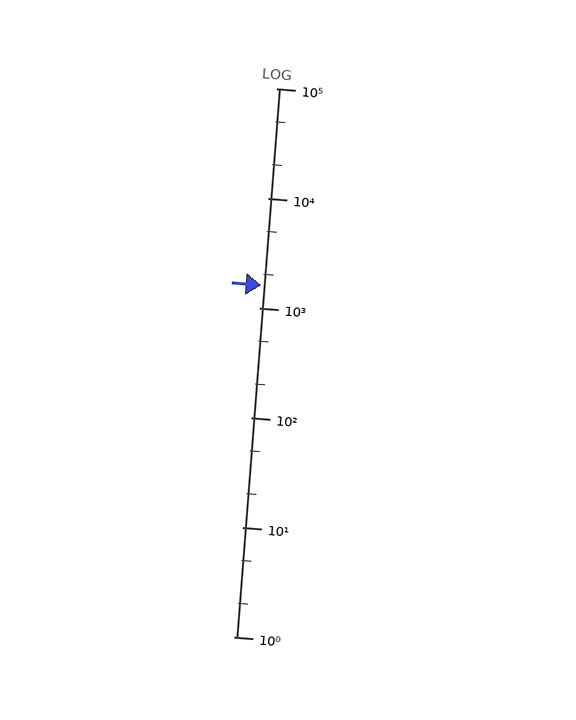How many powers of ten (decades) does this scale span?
The scale spans 5 decades, from 1 to 100000.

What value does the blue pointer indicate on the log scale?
The pointer indicates approximately 1600.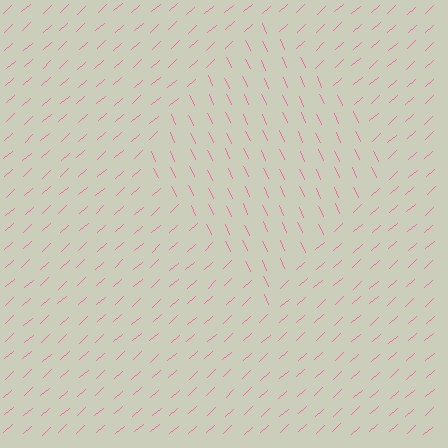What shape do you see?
I see a diamond.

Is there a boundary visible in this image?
Yes, there is a texture boundary formed by a change in line orientation.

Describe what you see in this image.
The image is filled with small pink line segments. A diamond region in the image has lines oriented differently from the surrounding lines, creating a visible texture boundary.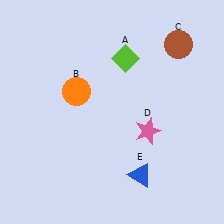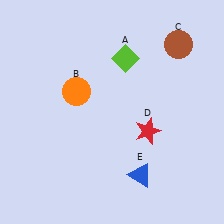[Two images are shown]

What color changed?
The star (D) changed from pink in Image 1 to red in Image 2.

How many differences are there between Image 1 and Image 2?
There is 1 difference between the two images.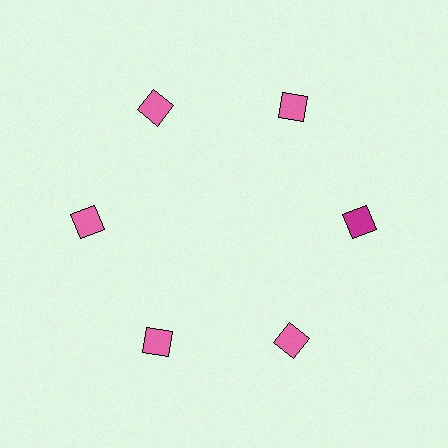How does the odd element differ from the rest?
It has a different color: magenta instead of pink.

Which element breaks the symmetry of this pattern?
The magenta diamond at roughly the 3 o'clock position breaks the symmetry. All other shapes are pink diamonds.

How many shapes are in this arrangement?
There are 6 shapes arranged in a ring pattern.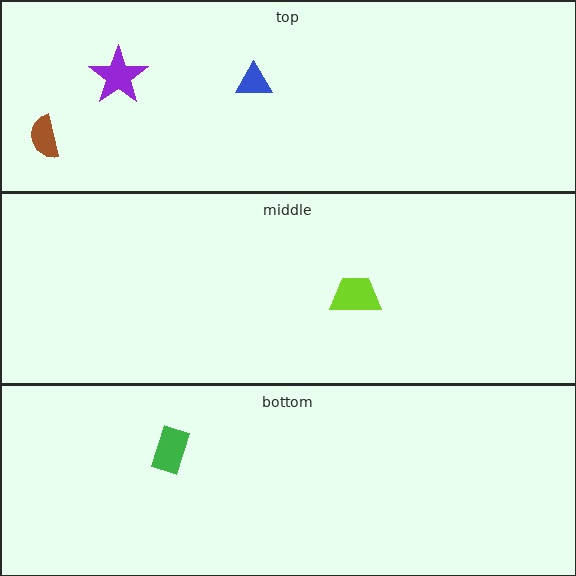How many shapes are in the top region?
3.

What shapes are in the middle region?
The lime trapezoid.